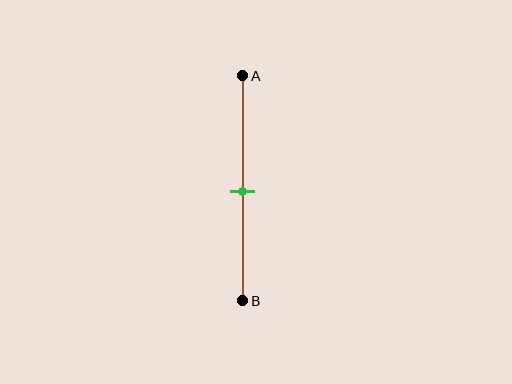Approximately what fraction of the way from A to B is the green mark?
The green mark is approximately 50% of the way from A to B.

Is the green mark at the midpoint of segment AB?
Yes, the mark is approximately at the midpoint.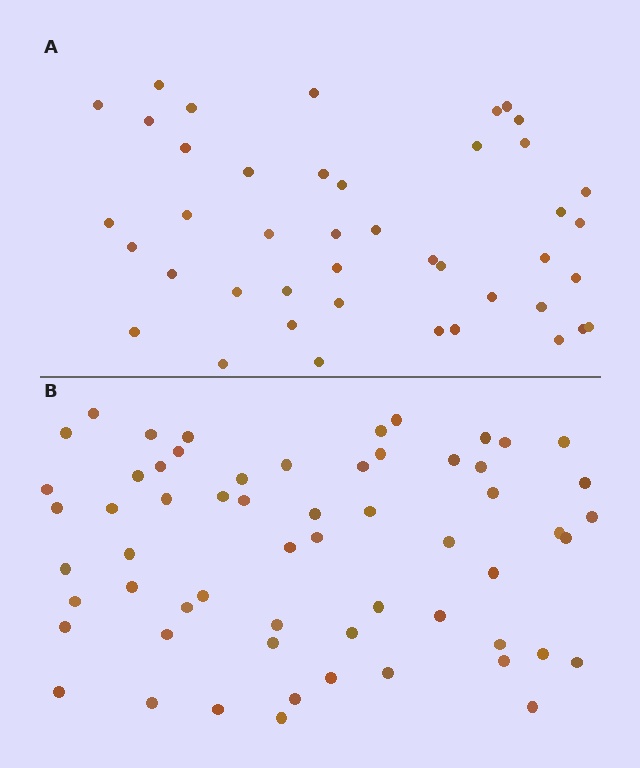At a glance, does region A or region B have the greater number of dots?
Region B (the bottom region) has more dots.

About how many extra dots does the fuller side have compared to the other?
Region B has approximately 15 more dots than region A.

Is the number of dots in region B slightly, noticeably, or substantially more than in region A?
Region B has noticeably more, but not dramatically so. The ratio is roughly 1.4 to 1.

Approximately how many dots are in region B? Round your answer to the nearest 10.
About 60 dots.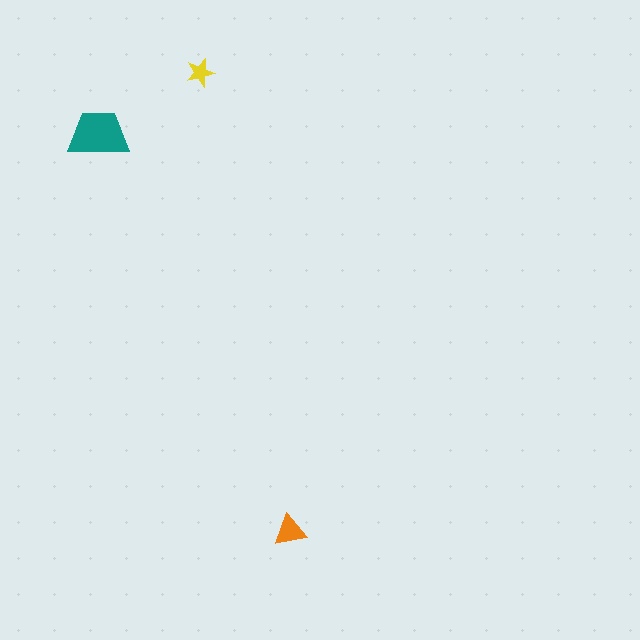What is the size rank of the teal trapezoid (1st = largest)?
1st.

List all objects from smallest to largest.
The yellow star, the orange triangle, the teal trapezoid.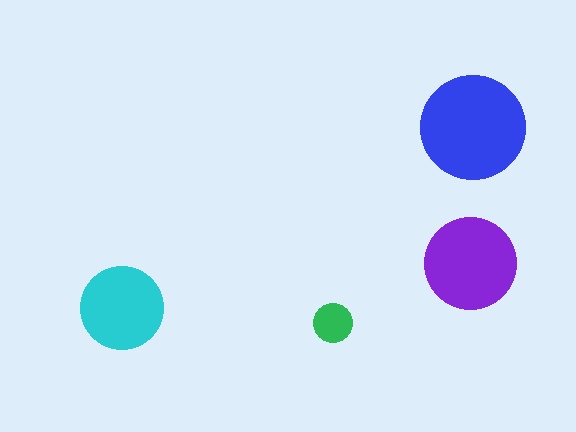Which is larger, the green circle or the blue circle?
The blue one.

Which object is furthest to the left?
The cyan circle is leftmost.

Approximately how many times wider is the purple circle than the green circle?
About 2.5 times wider.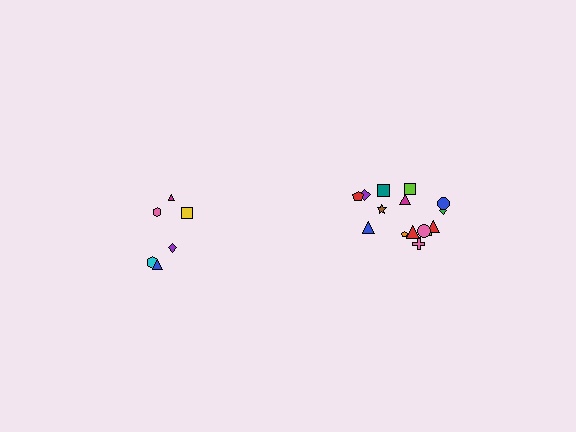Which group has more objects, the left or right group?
The right group.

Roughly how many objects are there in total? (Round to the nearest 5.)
Roughly 20 objects in total.